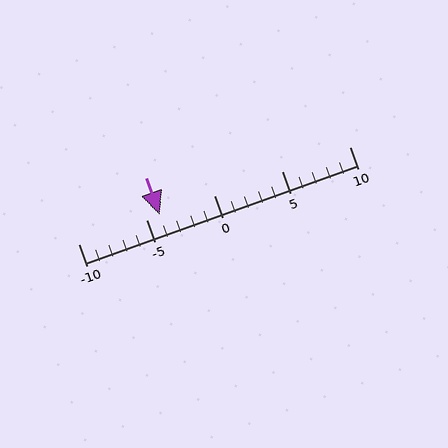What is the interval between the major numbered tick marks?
The major tick marks are spaced 5 units apart.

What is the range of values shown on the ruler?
The ruler shows values from -10 to 10.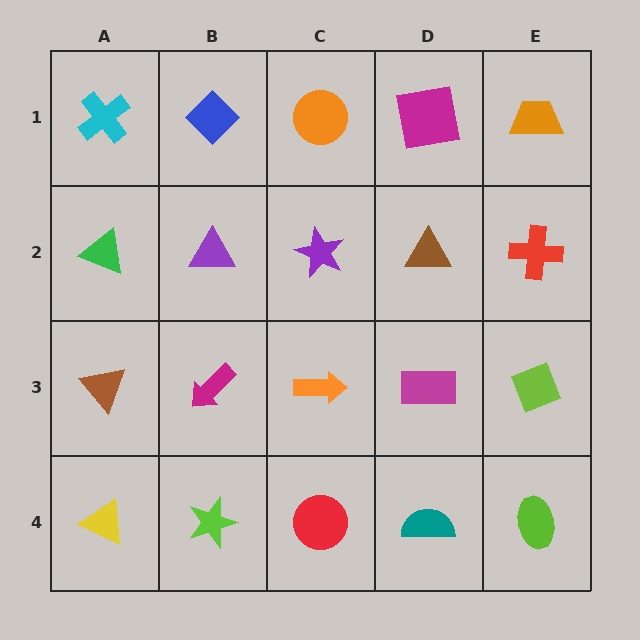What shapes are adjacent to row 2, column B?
A blue diamond (row 1, column B), a magenta arrow (row 3, column B), a green triangle (row 2, column A), a purple star (row 2, column C).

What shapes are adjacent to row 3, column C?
A purple star (row 2, column C), a red circle (row 4, column C), a magenta arrow (row 3, column B), a magenta rectangle (row 3, column D).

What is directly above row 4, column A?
A brown triangle.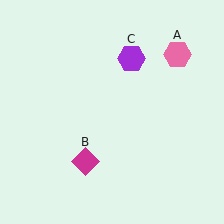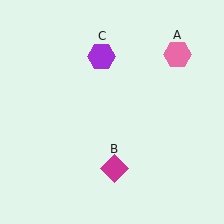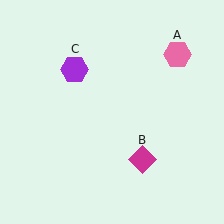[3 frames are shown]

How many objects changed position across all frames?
2 objects changed position: magenta diamond (object B), purple hexagon (object C).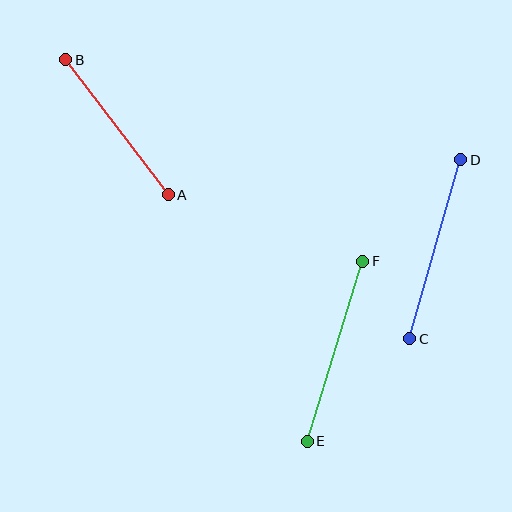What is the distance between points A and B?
The distance is approximately 170 pixels.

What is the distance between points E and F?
The distance is approximately 188 pixels.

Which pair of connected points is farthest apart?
Points E and F are farthest apart.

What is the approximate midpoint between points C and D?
The midpoint is at approximately (435, 249) pixels.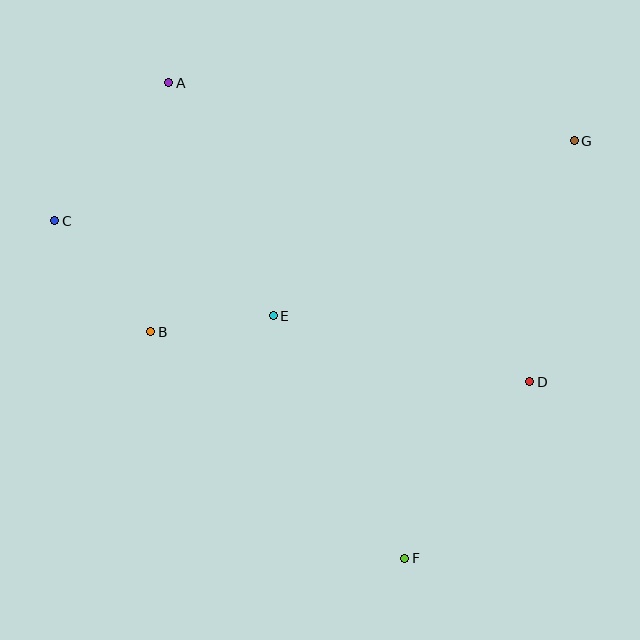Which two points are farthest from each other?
Points A and F are farthest from each other.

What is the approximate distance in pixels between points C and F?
The distance between C and F is approximately 486 pixels.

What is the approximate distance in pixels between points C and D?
The distance between C and D is approximately 501 pixels.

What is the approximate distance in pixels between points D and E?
The distance between D and E is approximately 265 pixels.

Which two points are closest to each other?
Points B and E are closest to each other.